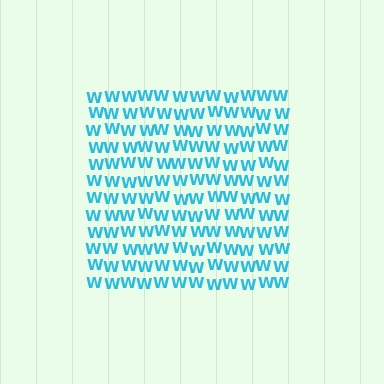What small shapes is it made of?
It is made of small letter W's.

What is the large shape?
The large shape is a square.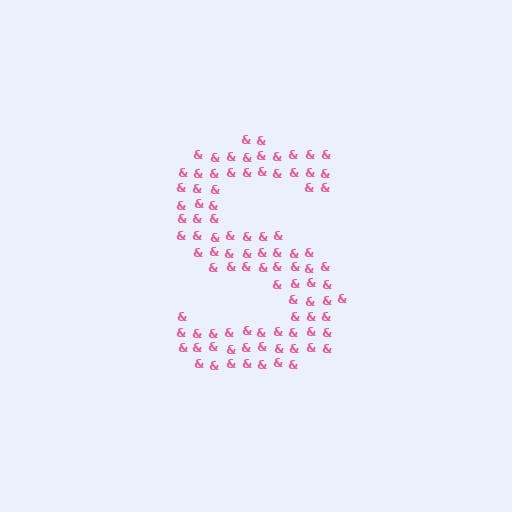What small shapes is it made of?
It is made of small ampersands.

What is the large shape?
The large shape is the letter S.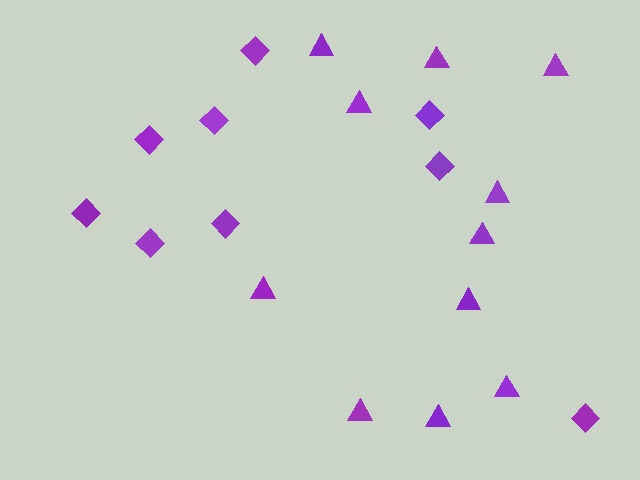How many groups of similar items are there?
There are 2 groups: one group of diamonds (9) and one group of triangles (11).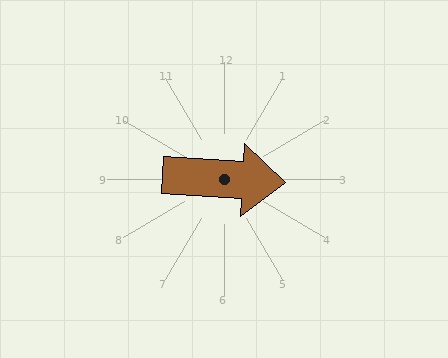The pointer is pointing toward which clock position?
Roughly 3 o'clock.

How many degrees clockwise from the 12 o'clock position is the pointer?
Approximately 93 degrees.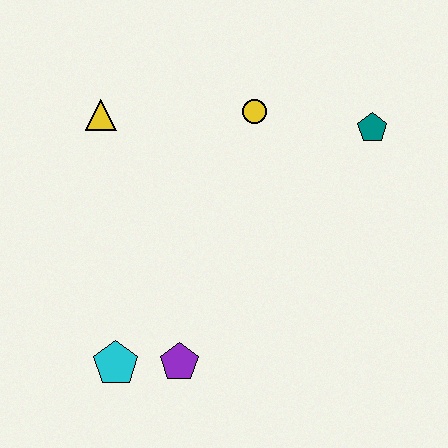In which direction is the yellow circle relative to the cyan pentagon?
The yellow circle is above the cyan pentagon.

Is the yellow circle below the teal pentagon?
No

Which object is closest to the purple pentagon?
The cyan pentagon is closest to the purple pentagon.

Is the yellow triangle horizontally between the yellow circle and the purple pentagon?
No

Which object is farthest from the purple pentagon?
The teal pentagon is farthest from the purple pentagon.